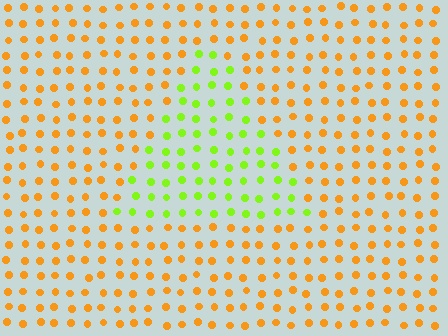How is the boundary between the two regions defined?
The boundary is defined purely by a slight shift in hue (about 57 degrees). Spacing, size, and orientation are identical on both sides.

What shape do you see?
I see a triangle.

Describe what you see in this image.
The image is filled with small orange elements in a uniform arrangement. A triangle-shaped region is visible where the elements are tinted to a slightly different hue, forming a subtle color boundary.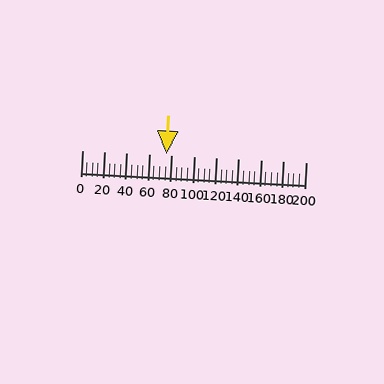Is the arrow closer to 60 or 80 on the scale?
The arrow is closer to 80.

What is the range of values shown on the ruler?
The ruler shows values from 0 to 200.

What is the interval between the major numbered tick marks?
The major tick marks are spaced 20 units apart.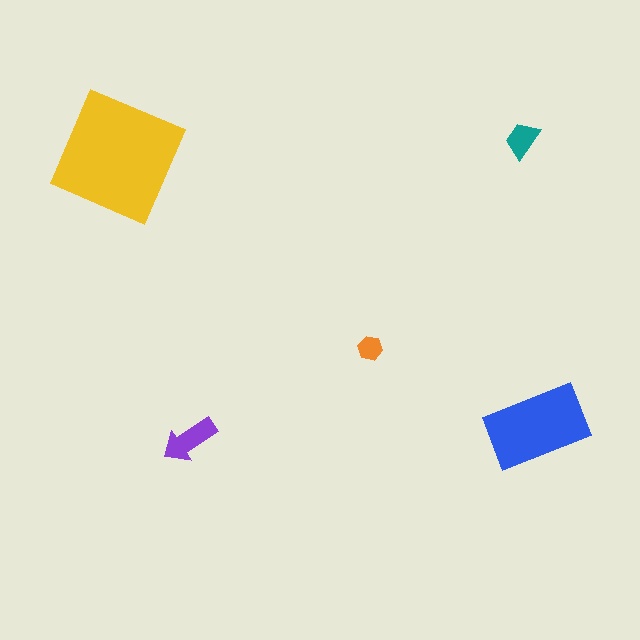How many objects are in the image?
There are 5 objects in the image.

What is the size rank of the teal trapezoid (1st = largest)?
4th.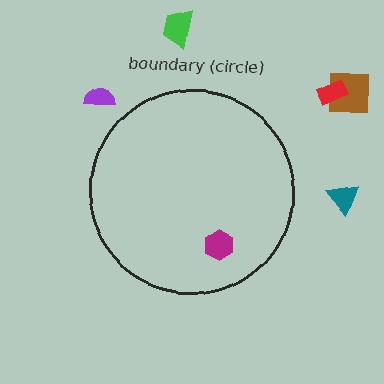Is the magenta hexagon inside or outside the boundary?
Inside.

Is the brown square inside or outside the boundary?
Outside.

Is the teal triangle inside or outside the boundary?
Outside.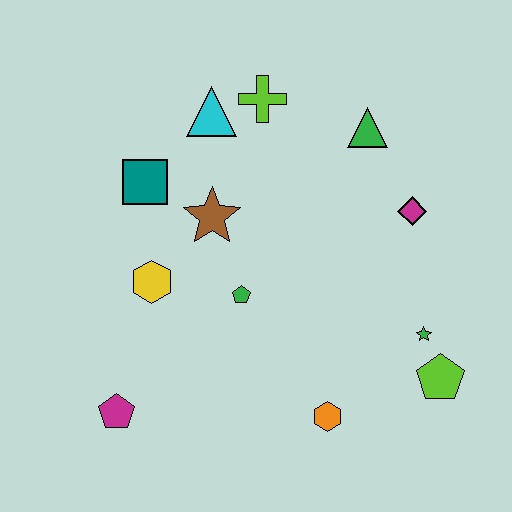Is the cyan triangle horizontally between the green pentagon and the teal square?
Yes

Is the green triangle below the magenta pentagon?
No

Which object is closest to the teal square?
The brown star is closest to the teal square.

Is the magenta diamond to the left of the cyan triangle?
No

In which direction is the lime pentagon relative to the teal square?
The lime pentagon is to the right of the teal square.